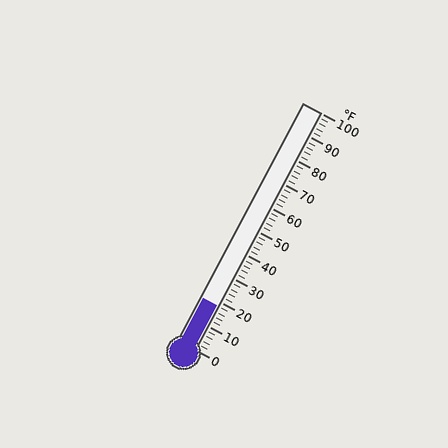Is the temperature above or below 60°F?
The temperature is below 60°F.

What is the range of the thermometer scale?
The thermometer scale ranges from 0°F to 100°F.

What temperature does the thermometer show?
The thermometer shows approximately 18°F.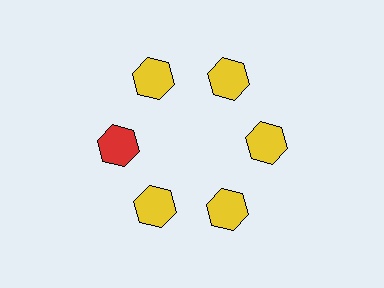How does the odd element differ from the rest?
It has a different color: red instead of yellow.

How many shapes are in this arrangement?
There are 6 shapes arranged in a ring pattern.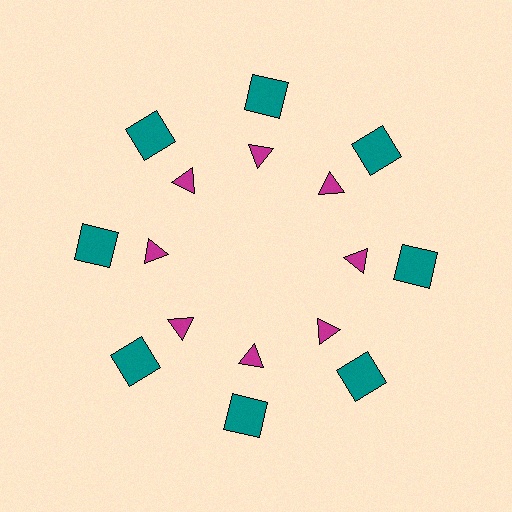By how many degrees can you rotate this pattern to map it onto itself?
The pattern maps onto itself every 45 degrees of rotation.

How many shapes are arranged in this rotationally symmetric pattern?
There are 16 shapes, arranged in 8 groups of 2.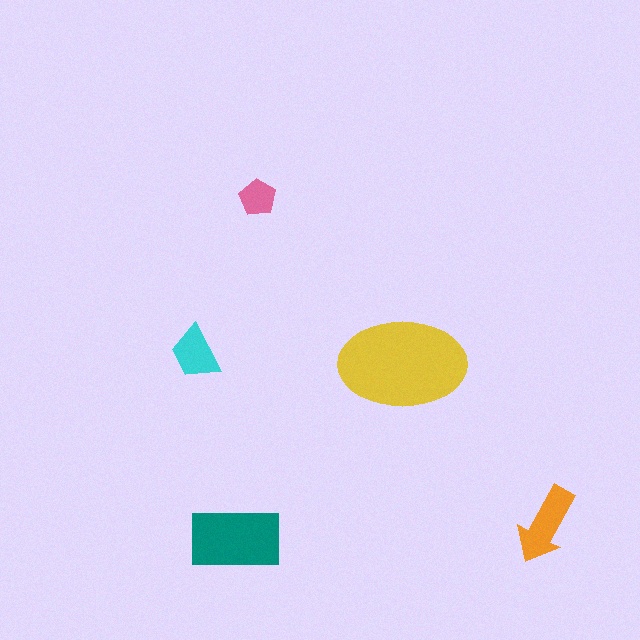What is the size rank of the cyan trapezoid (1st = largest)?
4th.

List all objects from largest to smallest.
The yellow ellipse, the teal rectangle, the orange arrow, the cyan trapezoid, the pink pentagon.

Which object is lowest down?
The teal rectangle is bottommost.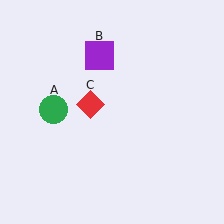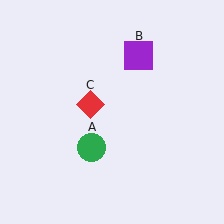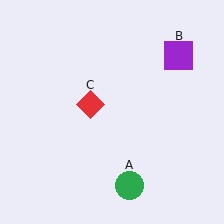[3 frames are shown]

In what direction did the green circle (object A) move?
The green circle (object A) moved down and to the right.